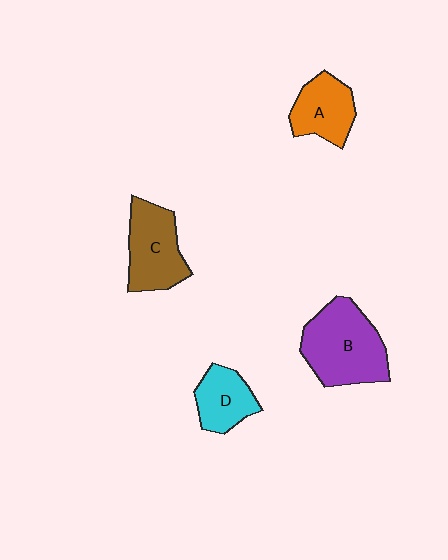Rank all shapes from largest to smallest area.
From largest to smallest: B (purple), C (brown), A (orange), D (cyan).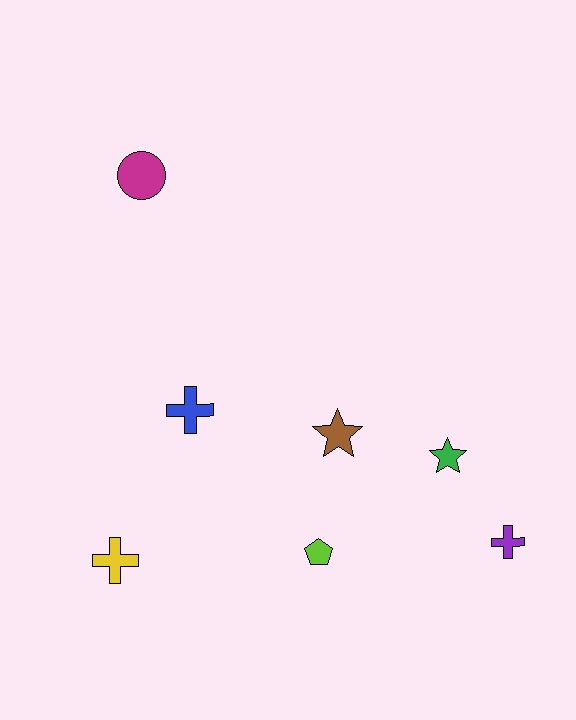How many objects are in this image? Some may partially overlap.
There are 7 objects.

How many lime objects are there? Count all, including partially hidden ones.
There is 1 lime object.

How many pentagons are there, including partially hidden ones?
There is 1 pentagon.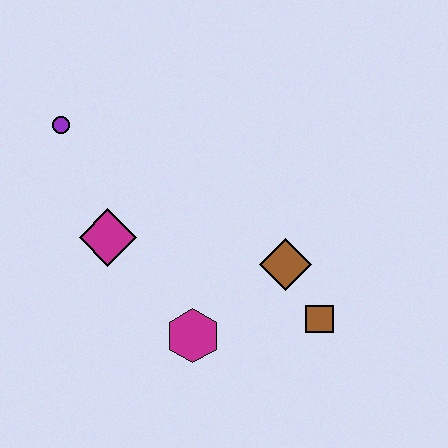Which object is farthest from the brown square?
The purple circle is farthest from the brown square.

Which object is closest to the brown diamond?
The brown square is closest to the brown diamond.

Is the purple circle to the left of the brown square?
Yes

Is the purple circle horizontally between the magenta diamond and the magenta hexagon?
No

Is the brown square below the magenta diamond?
Yes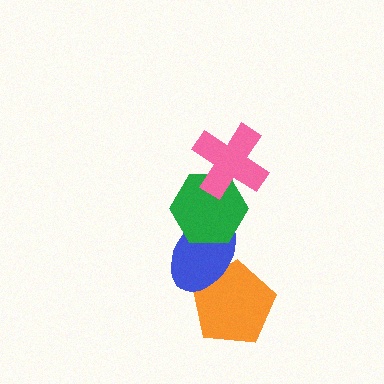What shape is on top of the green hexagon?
The pink cross is on top of the green hexagon.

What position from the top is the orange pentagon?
The orange pentagon is 4th from the top.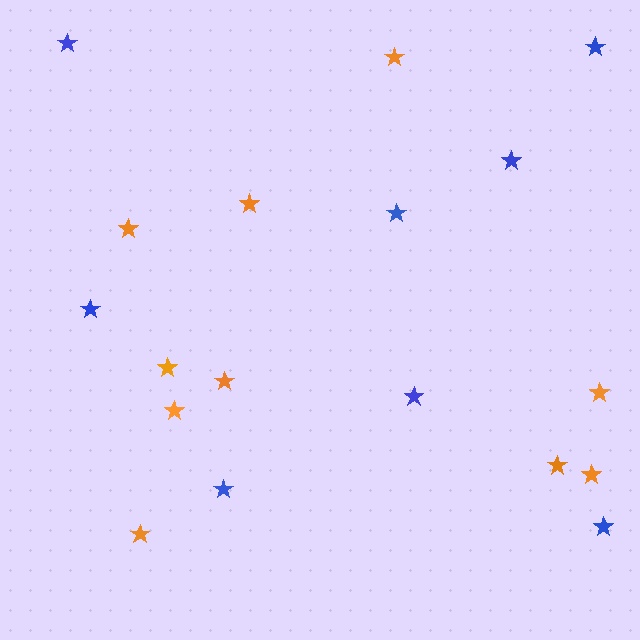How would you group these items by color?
There are 2 groups: one group of blue stars (8) and one group of orange stars (10).